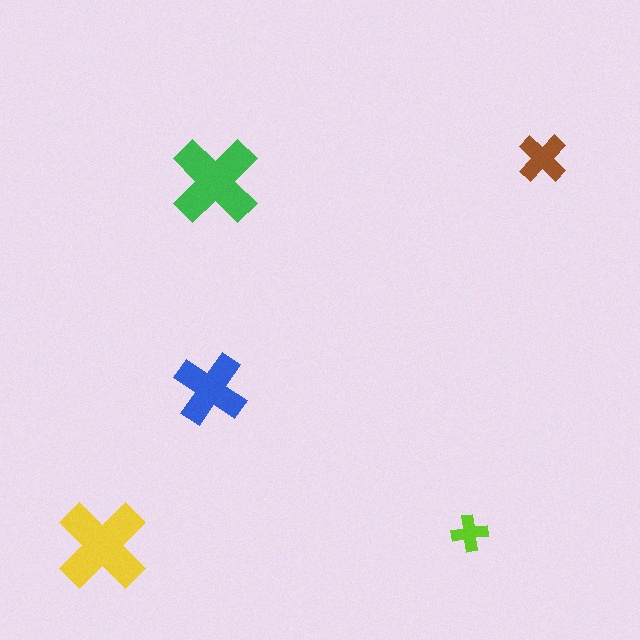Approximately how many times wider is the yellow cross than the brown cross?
About 2 times wider.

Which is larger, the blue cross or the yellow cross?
The yellow one.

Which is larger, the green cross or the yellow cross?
The yellow one.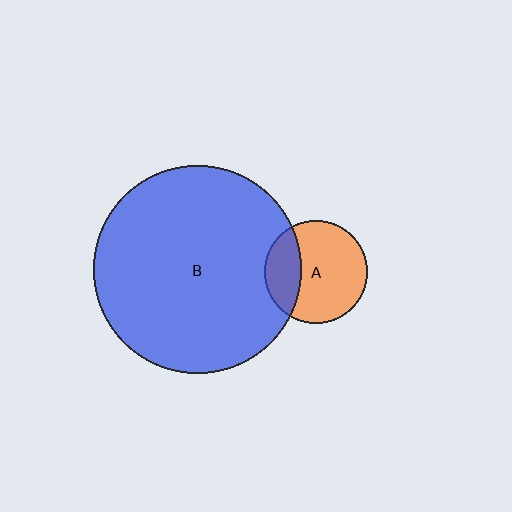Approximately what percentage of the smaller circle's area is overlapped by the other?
Approximately 30%.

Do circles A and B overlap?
Yes.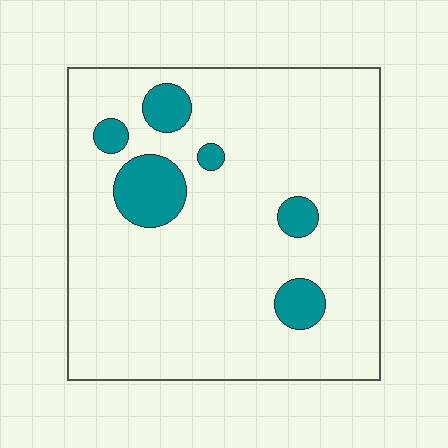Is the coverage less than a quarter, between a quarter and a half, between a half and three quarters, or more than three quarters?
Less than a quarter.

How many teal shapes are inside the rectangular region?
6.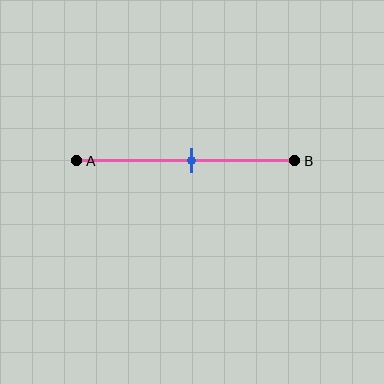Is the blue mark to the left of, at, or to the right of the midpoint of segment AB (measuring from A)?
The blue mark is approximately at the midpoint of segment AB.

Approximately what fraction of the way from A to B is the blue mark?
The blue mark is approximately 55% of the way from A to B.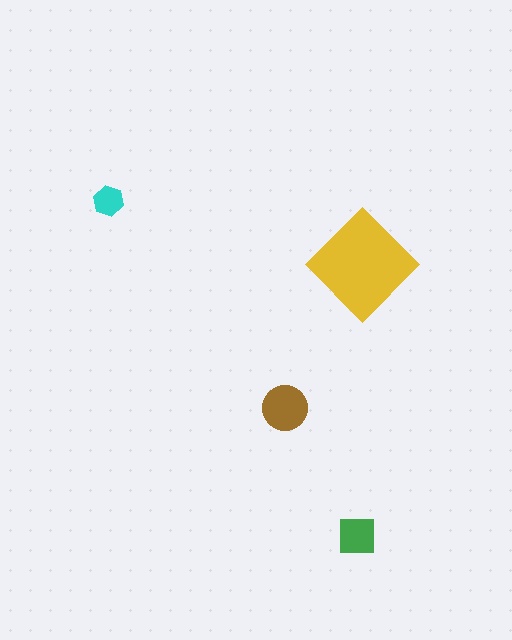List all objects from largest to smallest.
The yellow diamond, the brown circle, the green square, the cyan hexagon.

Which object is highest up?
The cyan hexagon is topmost.